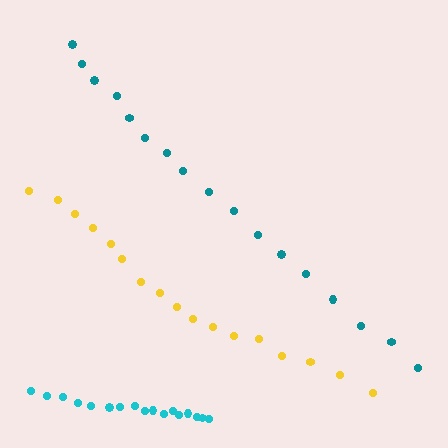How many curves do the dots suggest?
There are 3 distinct paths.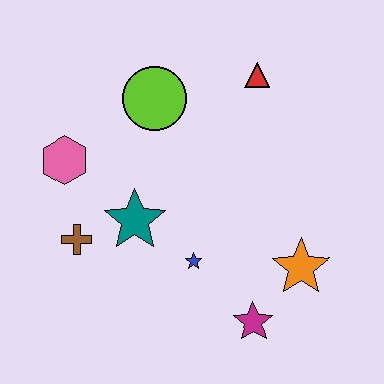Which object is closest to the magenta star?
The orange star is closest to the magenta star.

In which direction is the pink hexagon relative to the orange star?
The pink hexagon is to the left of the orange star.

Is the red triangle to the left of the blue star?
No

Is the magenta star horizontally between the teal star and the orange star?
Yes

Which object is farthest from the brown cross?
The red triangle is farthest from the brown cross.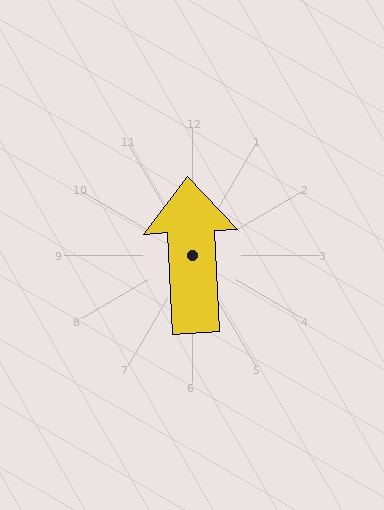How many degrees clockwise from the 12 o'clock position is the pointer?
Approximately 357 degrees.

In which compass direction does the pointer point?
North.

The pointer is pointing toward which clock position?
Roughly 12 o'clock.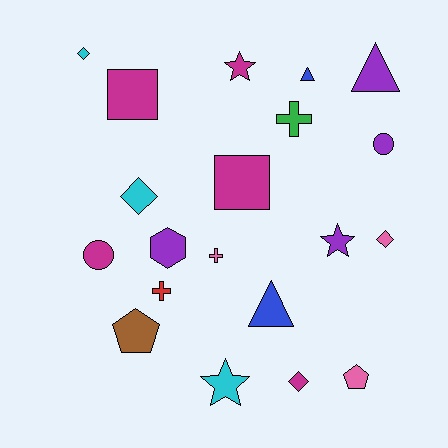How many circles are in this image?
There are 2 circles.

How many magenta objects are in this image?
There are 5 magenta objects.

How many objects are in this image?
There are 20 objects.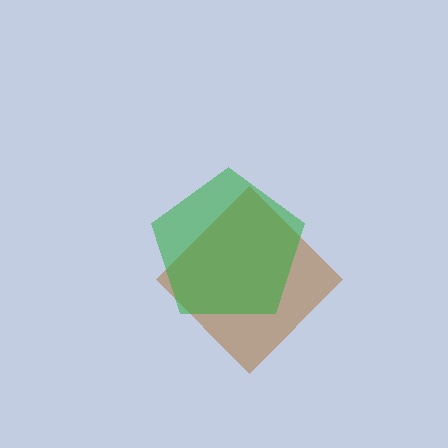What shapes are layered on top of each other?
The layered shapes are: a brown diamond, a green pentagon.